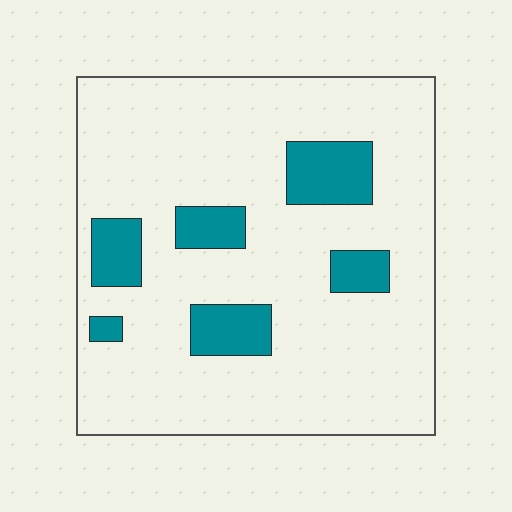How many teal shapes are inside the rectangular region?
6.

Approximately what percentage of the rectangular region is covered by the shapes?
Approximately 15%.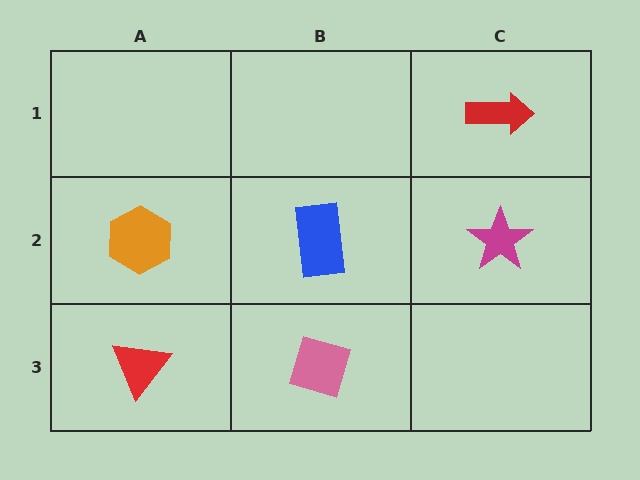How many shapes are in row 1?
1 shape.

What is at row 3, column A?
A red triangle.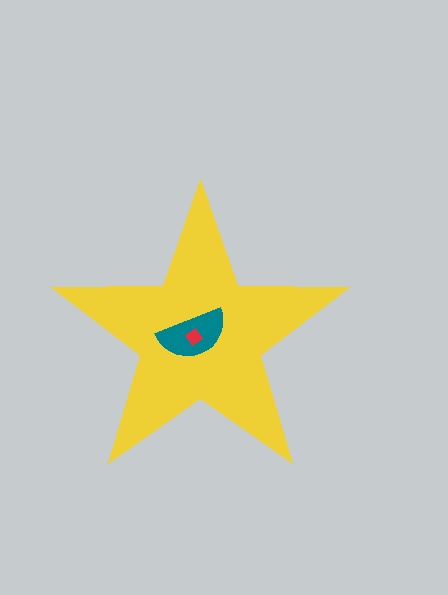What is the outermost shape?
The yellow star.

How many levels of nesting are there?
3.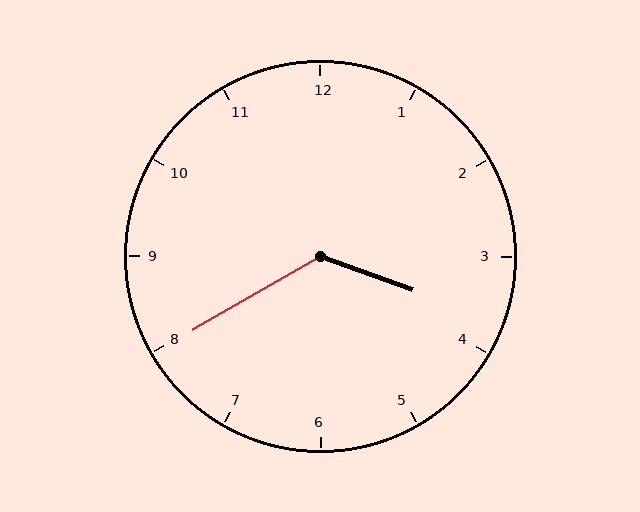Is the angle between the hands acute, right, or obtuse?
It is obtuse.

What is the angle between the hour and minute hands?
Approximately 130 degrees.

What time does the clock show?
3:40.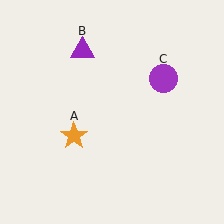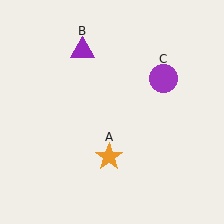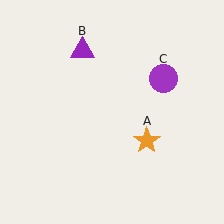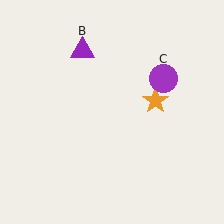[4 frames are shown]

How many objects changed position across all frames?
1 object changed position: orange star (object A).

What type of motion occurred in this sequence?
The orange star (object A) rotated counterclockwise around the center of the scene.